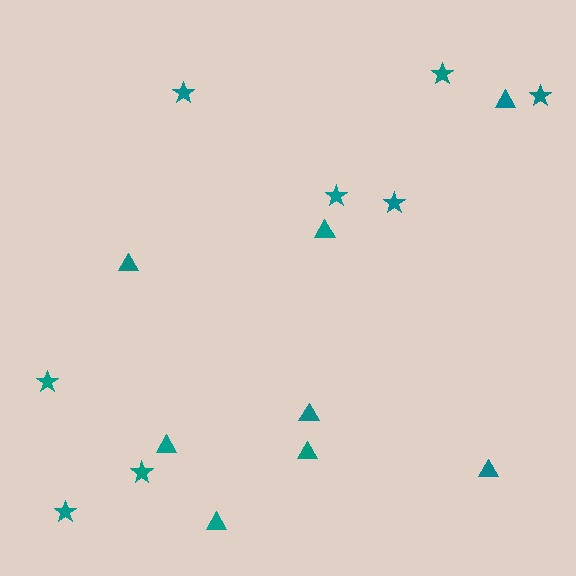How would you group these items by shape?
There are 2 groups: one group of triangles (8) and one group of stars (8).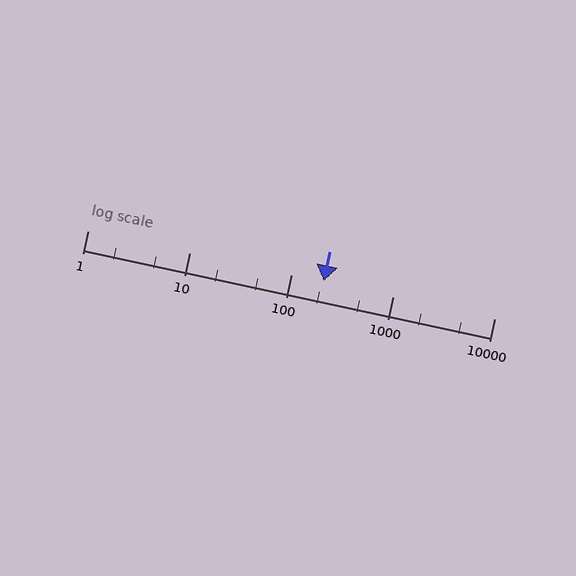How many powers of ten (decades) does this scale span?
The scale spans 4 decades, from 1 to 10000.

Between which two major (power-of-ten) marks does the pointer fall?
The pointer is between 100 and 1000.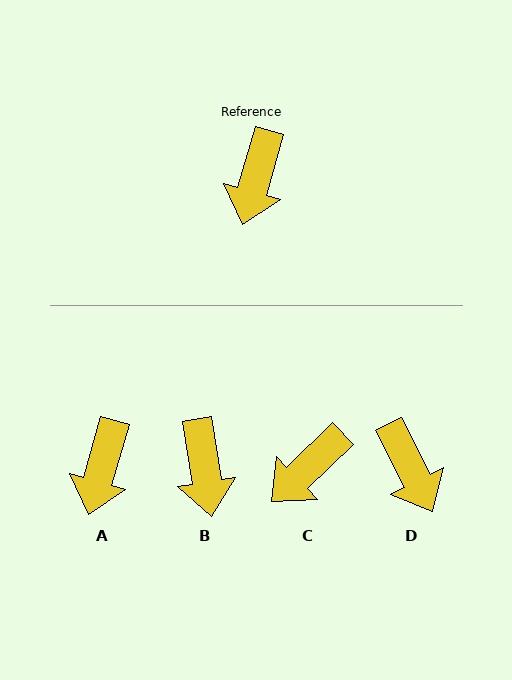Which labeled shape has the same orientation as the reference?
A.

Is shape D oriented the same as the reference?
No, it is off by about 43 degrees.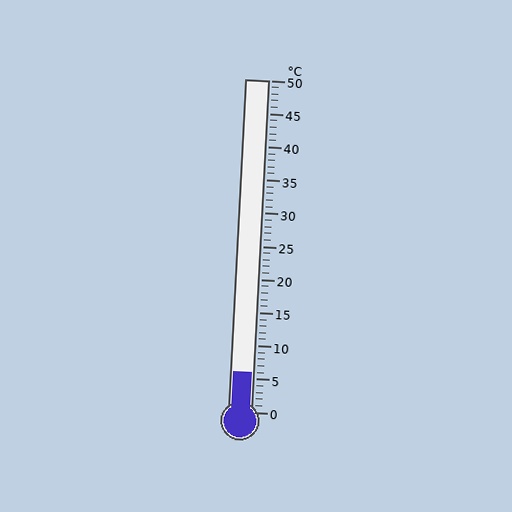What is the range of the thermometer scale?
The thermometer scale ranges from 0°C to 50°C.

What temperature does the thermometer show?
The thermometer shows approximately 6°C.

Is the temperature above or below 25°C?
The temperature is below 25°C.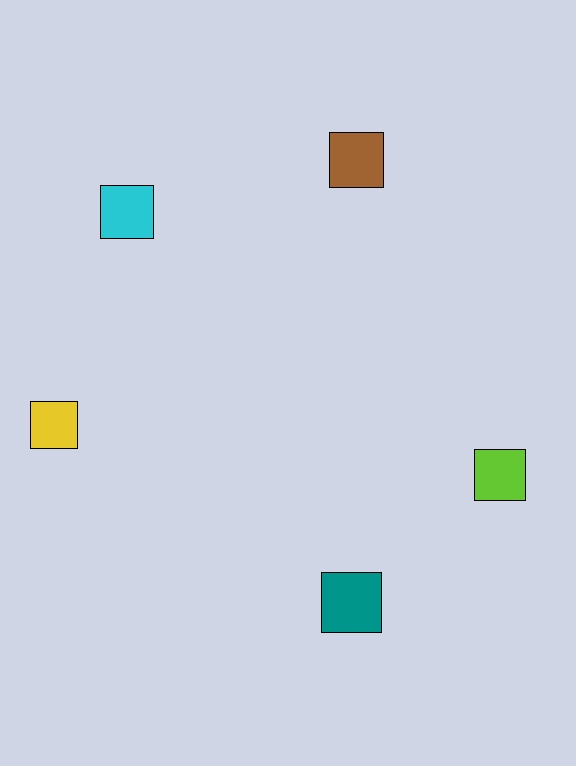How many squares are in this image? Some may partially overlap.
There are 5 squares.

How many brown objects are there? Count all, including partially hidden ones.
There is 1 brown object.